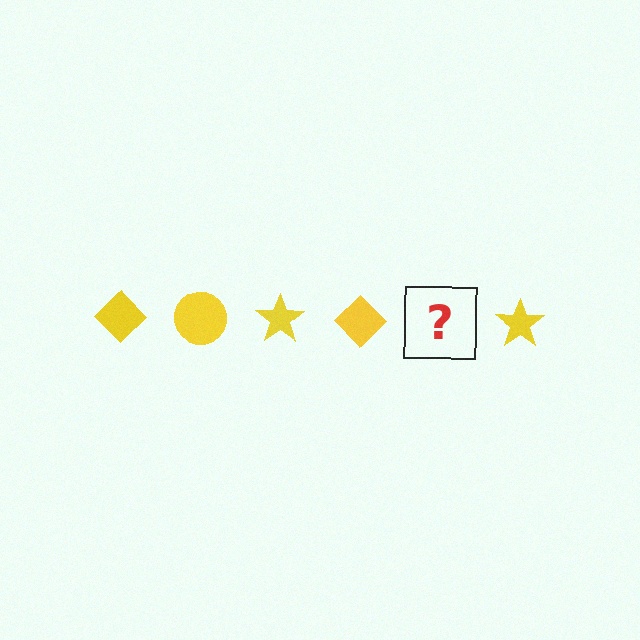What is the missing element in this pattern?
The missing element is a yellow circle.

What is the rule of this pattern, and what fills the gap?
The rule is that the pattern cycles through diamond, circle, star shapes in yellow. The gap should be filled with a yellow circle.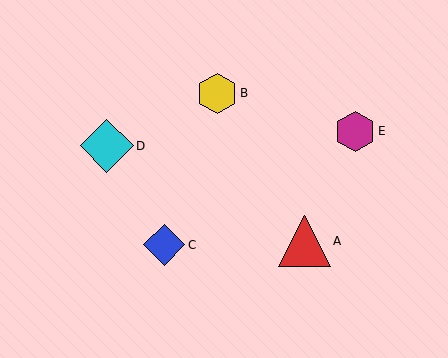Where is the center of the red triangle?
The center of the red triangle is at (304, 241).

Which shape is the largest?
The cyan diamond (labeled D) is the largest.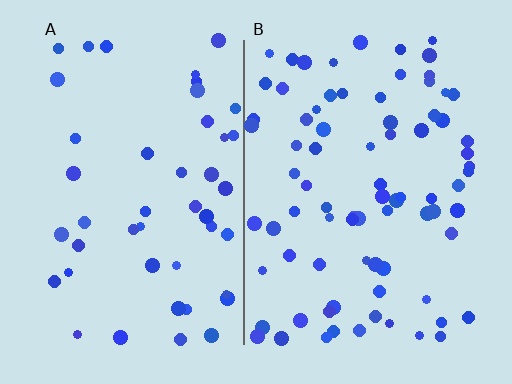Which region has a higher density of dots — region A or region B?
B (the right).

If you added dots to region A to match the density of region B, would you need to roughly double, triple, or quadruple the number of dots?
Approximately double.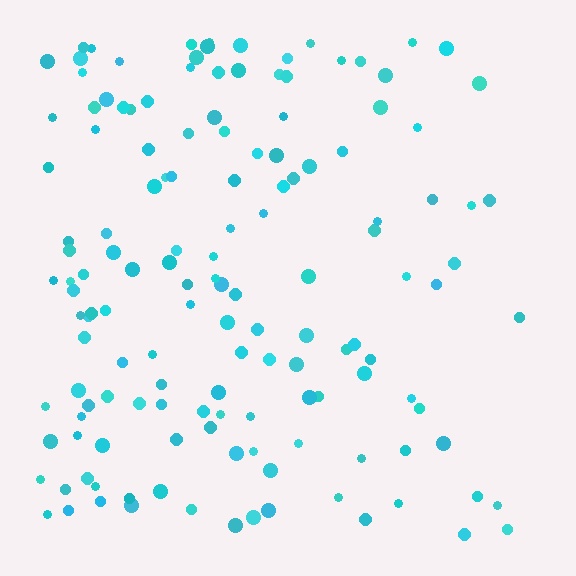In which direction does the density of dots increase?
From right to left, with the left side densest.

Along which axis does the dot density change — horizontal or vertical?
Horizontal.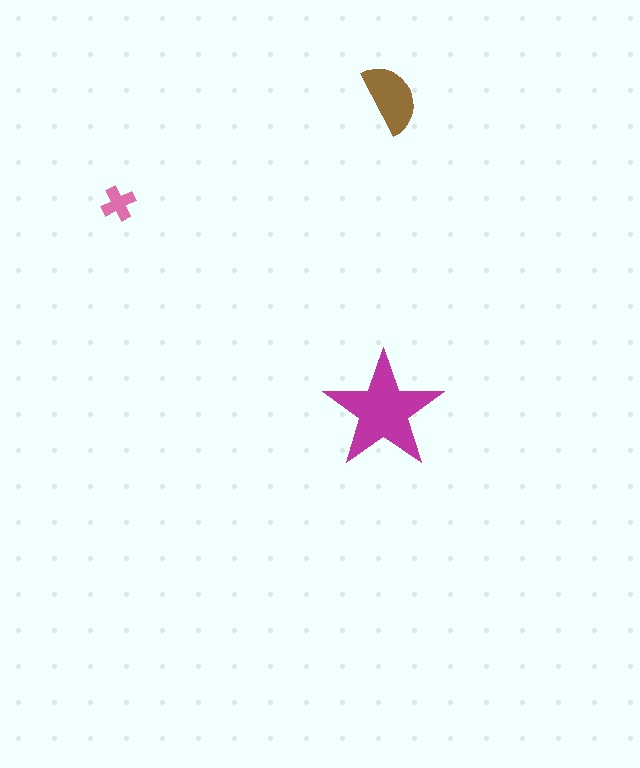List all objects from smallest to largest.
The pink cross, the brown semicircle, the magenta star.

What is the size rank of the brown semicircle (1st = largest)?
2nd.